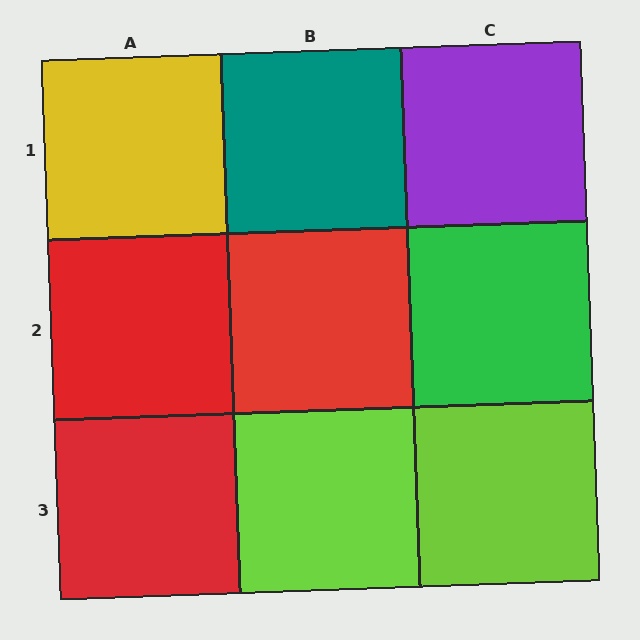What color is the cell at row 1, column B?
Teal.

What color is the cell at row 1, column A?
Yellow.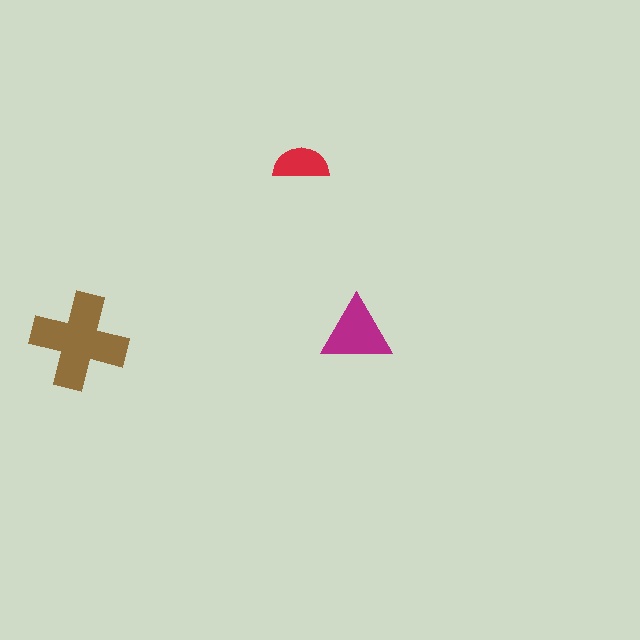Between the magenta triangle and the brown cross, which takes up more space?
The brown cross.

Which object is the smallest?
The red semicircle.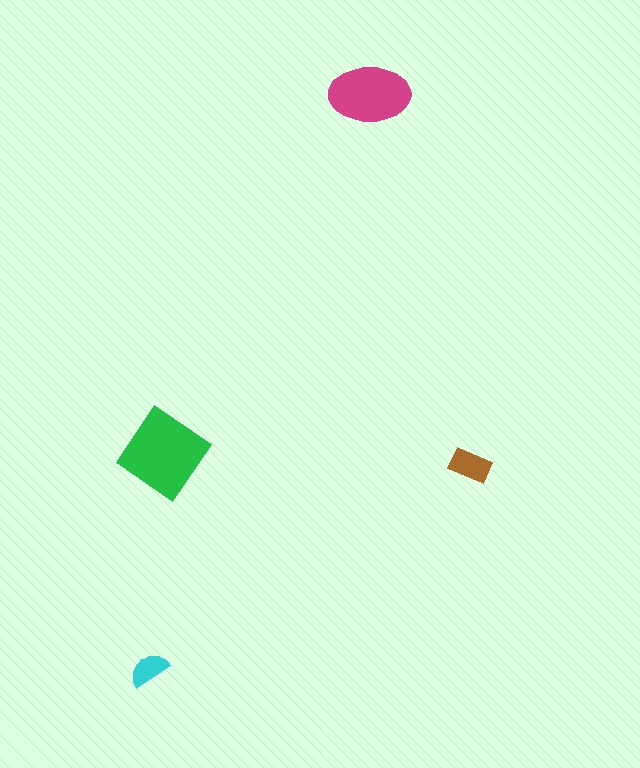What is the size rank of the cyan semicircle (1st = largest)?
4th.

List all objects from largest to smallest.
The green diamond, the magenta ellipse, the brown rectangle, the cyan semicircle.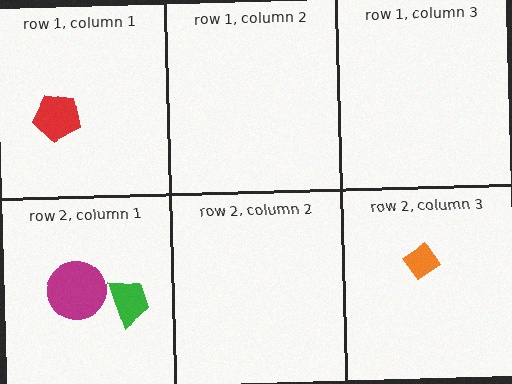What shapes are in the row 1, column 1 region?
The red pentagon.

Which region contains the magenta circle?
The row 2, column 1 region.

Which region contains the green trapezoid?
The row 2, column 1 region.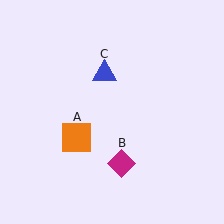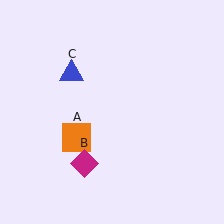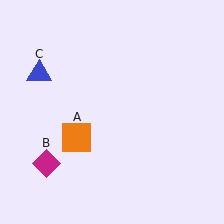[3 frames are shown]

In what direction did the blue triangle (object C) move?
The blue triangle (object C) moved left.